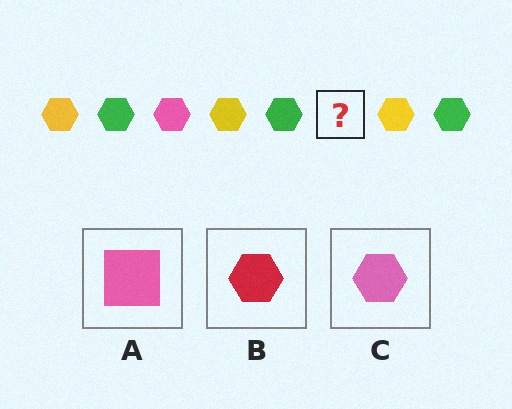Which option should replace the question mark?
Option C.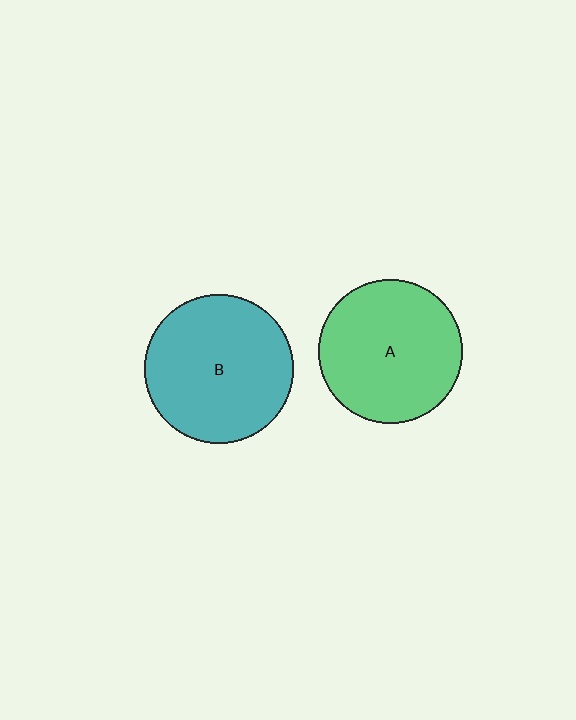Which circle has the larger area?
Circle B (teal).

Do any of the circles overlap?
No, none of the circles overlap.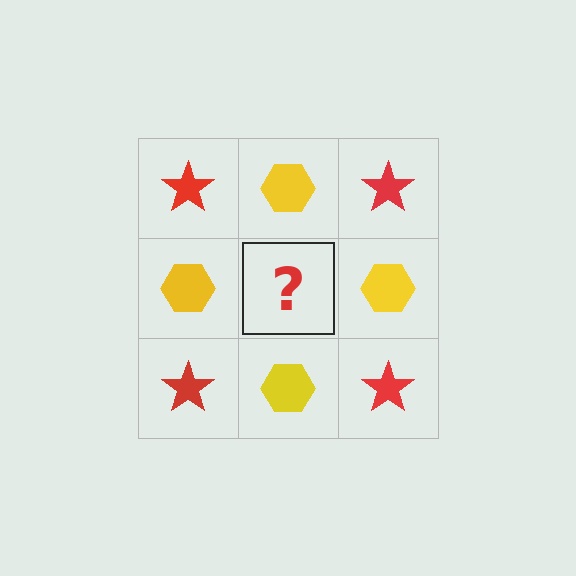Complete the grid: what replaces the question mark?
The question mark should be replaced with a red star.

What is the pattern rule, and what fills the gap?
The rule is that it alternates red star and yellow hexagon in a checkerboard pattern. The gap should be filled with a red star.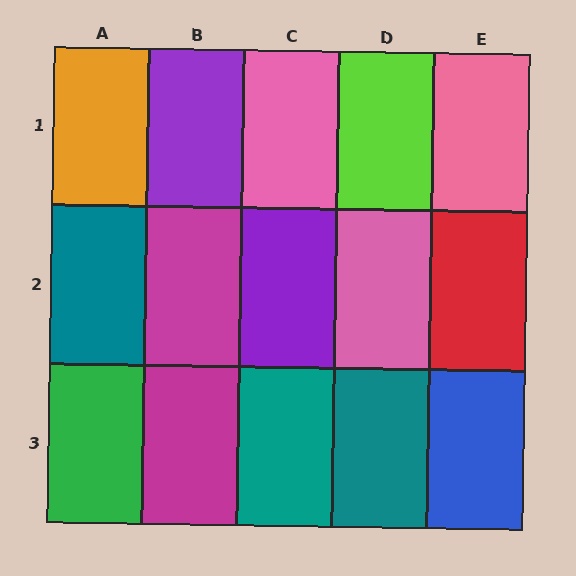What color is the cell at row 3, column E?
Blue.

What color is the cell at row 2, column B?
Magenta.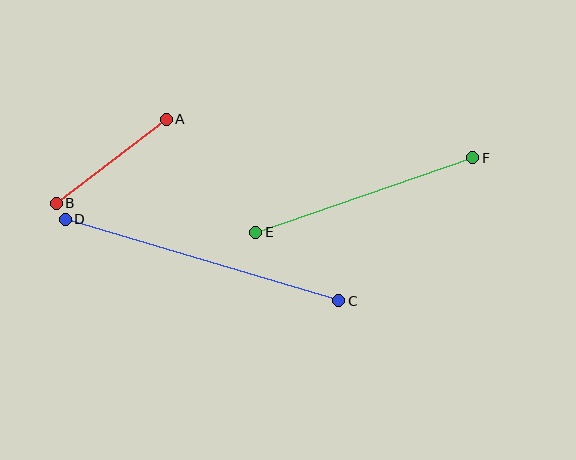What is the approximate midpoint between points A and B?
The midpoint is at approximately (111, 161) pixels.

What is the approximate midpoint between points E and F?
The midpoint is at approximately (364, 195) pixels.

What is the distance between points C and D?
The distance is approximately 285 pixels.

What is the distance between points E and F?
The distance is approximately 230 pixels.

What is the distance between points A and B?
The distance is approximately 139 pixels.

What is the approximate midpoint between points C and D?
The midpoint is at approximately (202, 260) pixels.